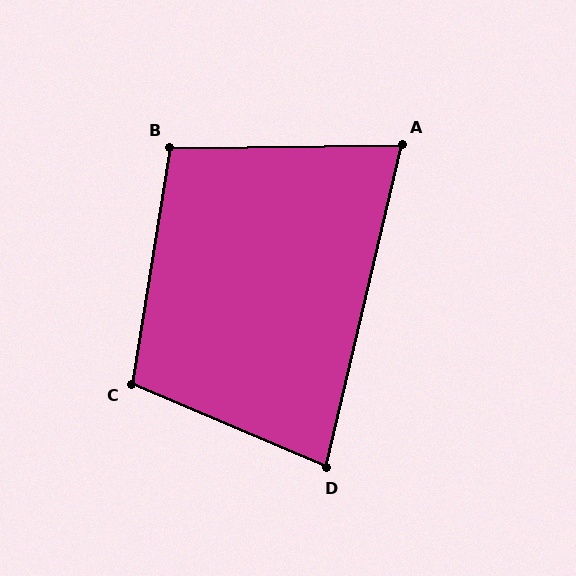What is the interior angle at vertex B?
Approximately 100 degrees (obtuse).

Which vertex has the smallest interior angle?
A, at approximately 76 degrees.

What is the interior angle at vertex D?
Approximately 80 degrees (acute).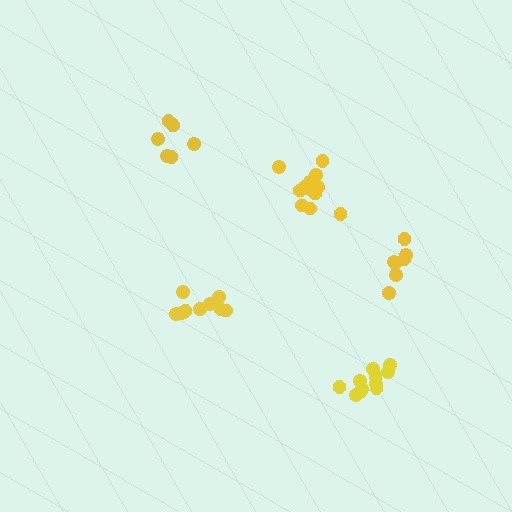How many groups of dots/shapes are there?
There are 5 groups.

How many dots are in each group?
Group 1: 9 dots, Group 2: 11 dots, Group 3: 12 dots, Group 4: 7 dots, Group 5: 7 dots (46 total).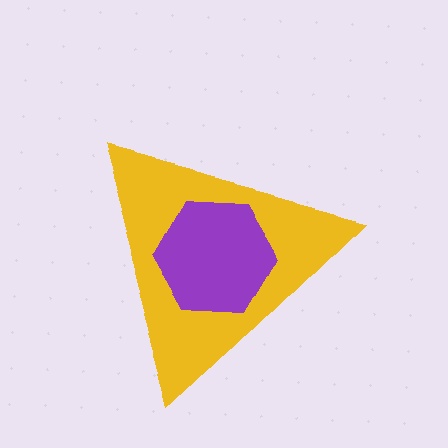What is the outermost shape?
The yellow triangle.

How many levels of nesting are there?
2.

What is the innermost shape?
The purple hexagon.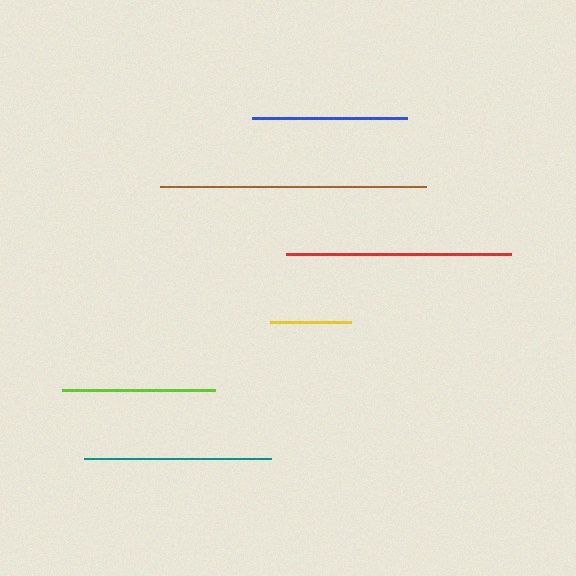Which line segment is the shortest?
The yellow line is the shortest at approximately 81 pixels.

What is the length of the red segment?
The red segment is approximately 226 pixels long.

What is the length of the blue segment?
The blue segment is approximately 155 pixels long.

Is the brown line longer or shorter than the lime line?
The brown line is longer than the lime line.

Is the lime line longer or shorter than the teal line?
The teal line is longer than the lime line.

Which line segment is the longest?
The brown line is the longest at approximately 267 pixels.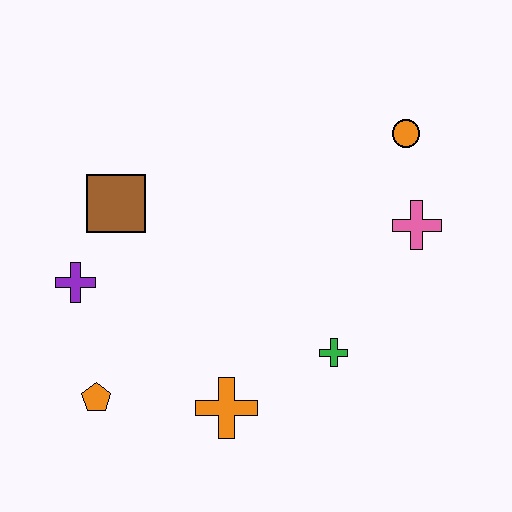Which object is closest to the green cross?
The orange cross is closest to the green cross.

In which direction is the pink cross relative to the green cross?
The pink cross is above the green cross.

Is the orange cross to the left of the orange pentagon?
No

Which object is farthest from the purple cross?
The orange circle is farthest from the purple cross.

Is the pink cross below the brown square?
Yes